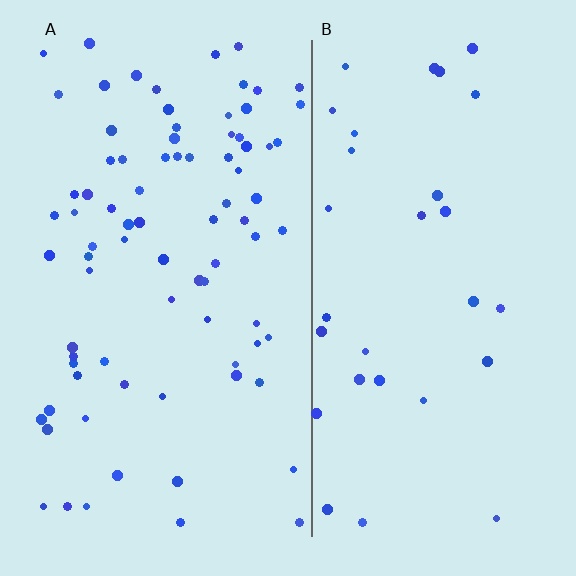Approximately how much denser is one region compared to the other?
Approximately 2.6× — region A over region B.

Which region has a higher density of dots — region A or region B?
A (the left).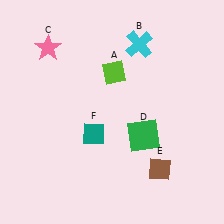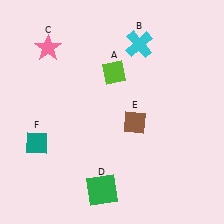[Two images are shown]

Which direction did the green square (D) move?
The green square (D) moved down.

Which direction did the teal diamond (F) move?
The teal diamond (F) moved left.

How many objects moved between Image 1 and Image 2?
3 objects moved between the two images.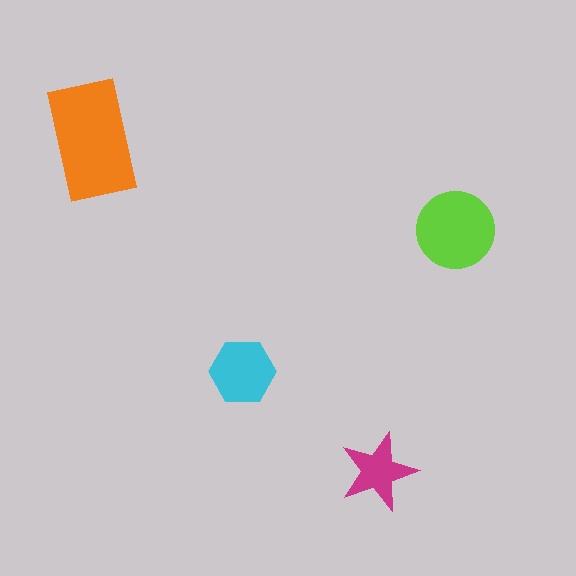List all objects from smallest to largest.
The magenta star, the cyan hexagon, the lime circle, the orange rectangle.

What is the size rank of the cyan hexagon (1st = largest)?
3rd.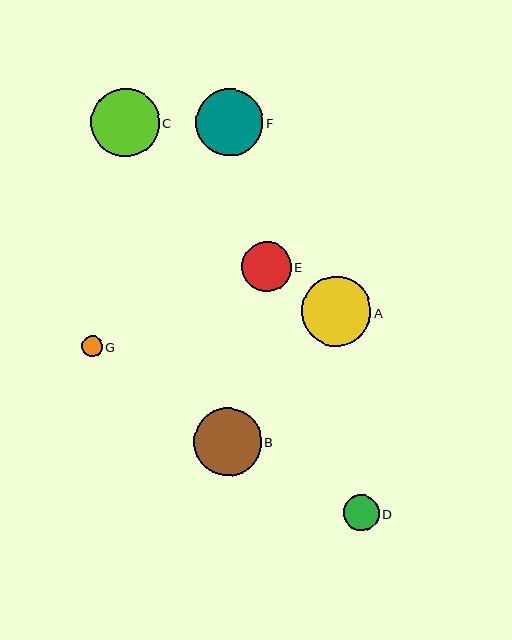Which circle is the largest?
Circle A is the largest with a size of approximately 69 pixels.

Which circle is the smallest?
Circle G is the smallest with a size of approximately 21 pixels.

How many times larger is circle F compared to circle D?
Circle F is approximately 1.9 times the size of circle D.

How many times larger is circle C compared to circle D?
Circle C is approximately 1.9 times the size of circle D.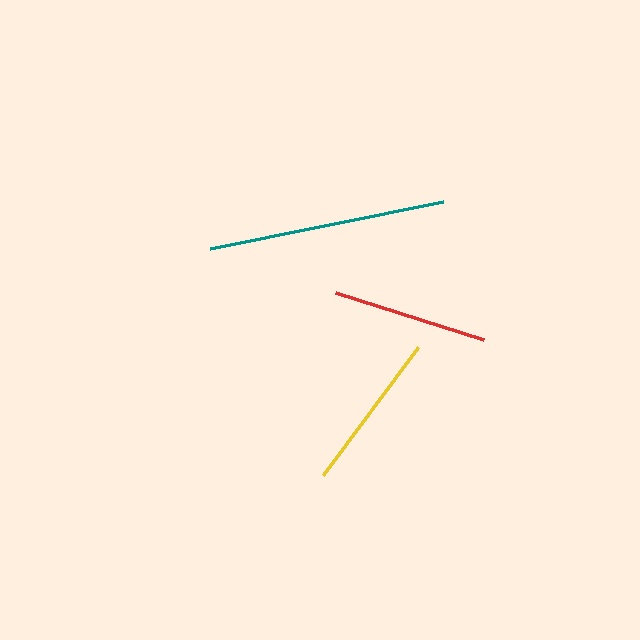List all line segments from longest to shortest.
From longest to shortest: teal, yellow, red.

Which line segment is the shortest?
The red line is the shortest at approximately 155 pixels.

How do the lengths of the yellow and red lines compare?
The yellow and red lines are approximately the same length.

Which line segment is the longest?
The teal line is the longest at approximately 237 pixels.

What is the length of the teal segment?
The teal segment is approximately 237 pixels long.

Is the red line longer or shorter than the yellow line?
The yellow line is longer than the red line.